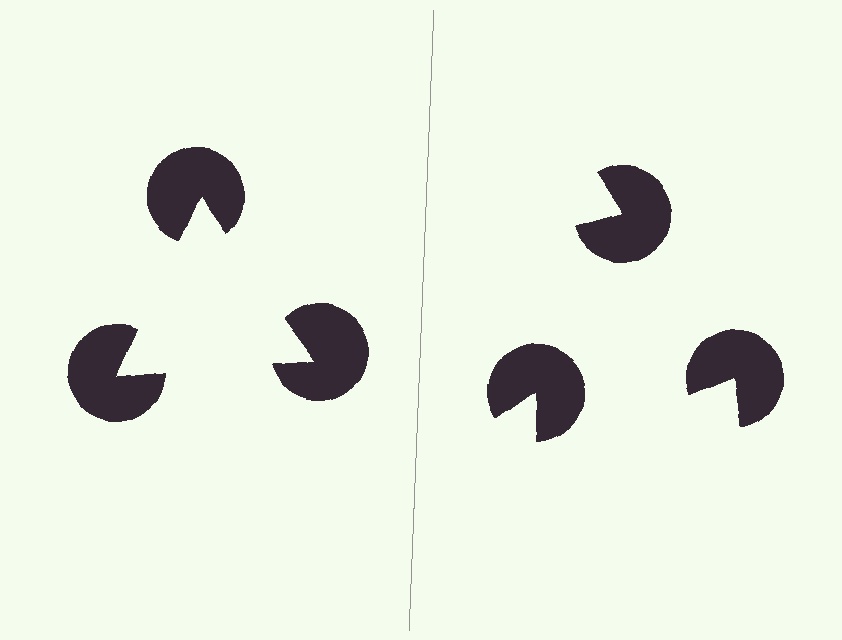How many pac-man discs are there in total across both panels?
6 — 3 on each side.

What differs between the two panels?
The pac-man discs are positioned identically on both sides; only the wedge orientations differ. On the left they align to a triangle; on the right they are misaligned.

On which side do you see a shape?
An illusory triangle appears on the left side. On the right side the wedge cuts are rotated, so no coherent shape forms.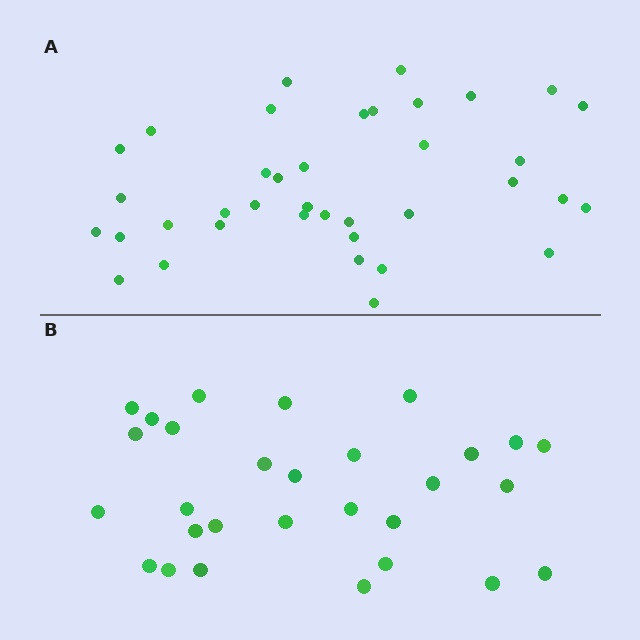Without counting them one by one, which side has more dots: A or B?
Region A (the top region) has more dots.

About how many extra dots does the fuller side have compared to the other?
Region A has roughly 8 or so more dots than region B.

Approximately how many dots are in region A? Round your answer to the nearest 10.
About 40 dots. (The exact count is 38, which rounds to 40.)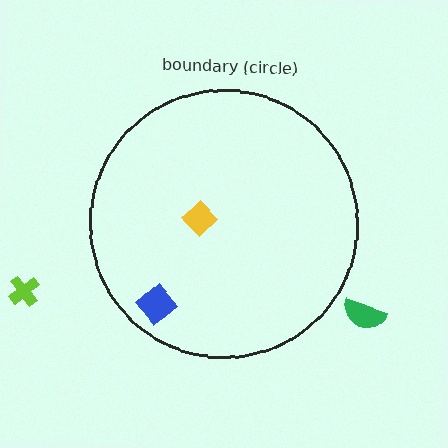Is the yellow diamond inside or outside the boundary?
Inside.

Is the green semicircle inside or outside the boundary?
Outside.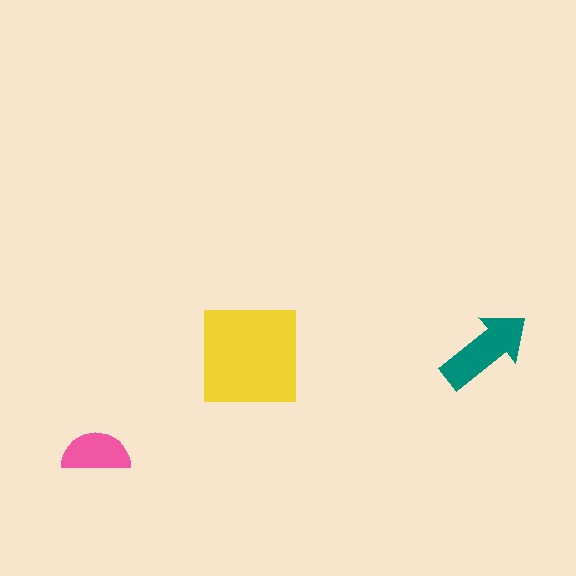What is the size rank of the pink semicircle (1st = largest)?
3rd.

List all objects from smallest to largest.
The pink semicircle, the teal arrow, the yellow square.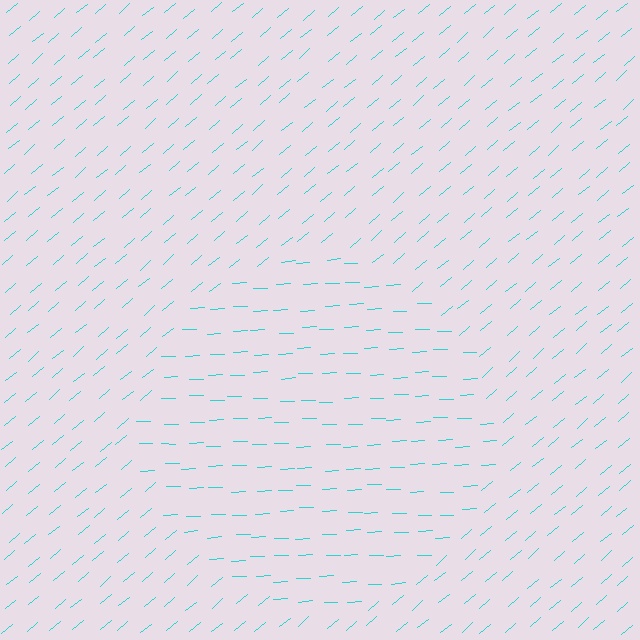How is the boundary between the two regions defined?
The boundary is defined purely by a change in line orientation (approximately 38 degrees difference). All lines are the same color and thickness.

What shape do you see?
I see a circle.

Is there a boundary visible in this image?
Yes, there is a texture boundary formed by a change in line orientation.